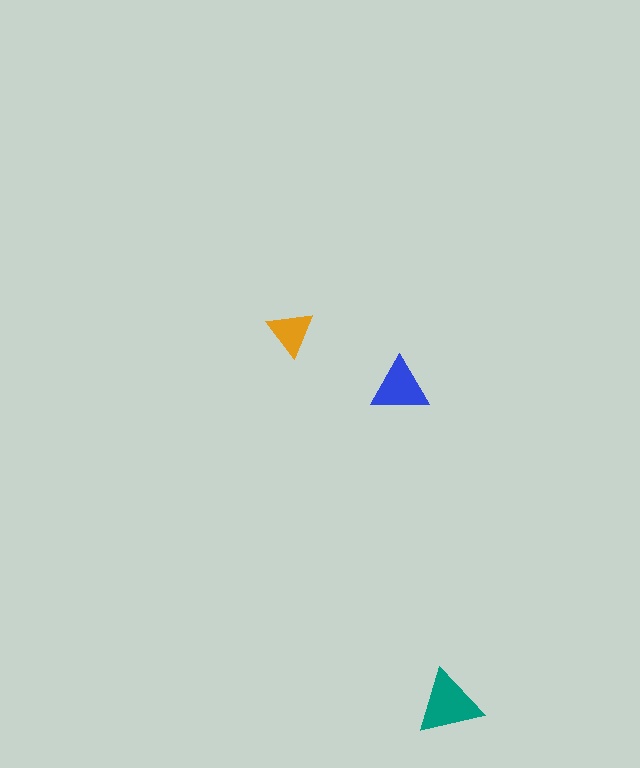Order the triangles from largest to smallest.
the teal one, the blue one, the orange one.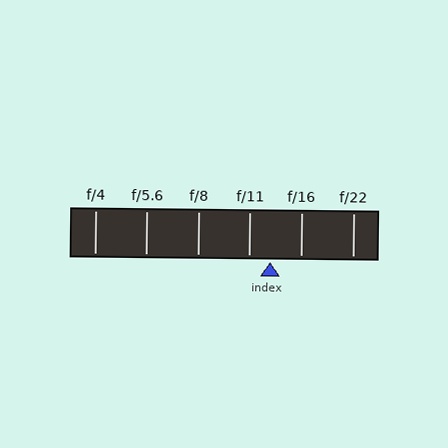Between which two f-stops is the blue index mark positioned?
The index mark is between f/11 and f/16.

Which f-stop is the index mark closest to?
The index mark is closest to f/11.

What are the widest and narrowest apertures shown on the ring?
The widest aperture shown is f/4 and the narrowest is f/22.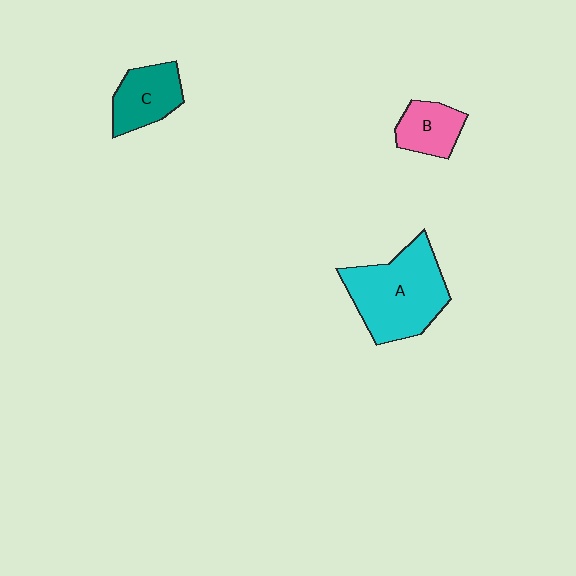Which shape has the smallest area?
Shape B (pink).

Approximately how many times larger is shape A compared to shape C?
Approximately 1.9 times.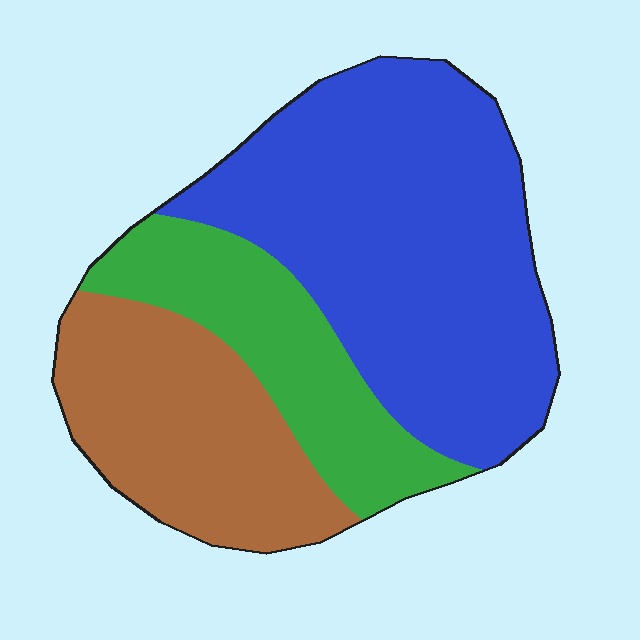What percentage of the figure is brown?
Brown covers 27% of the figure.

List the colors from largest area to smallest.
From largest to smallest: blue, brown, green.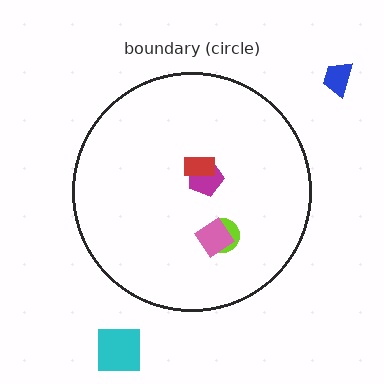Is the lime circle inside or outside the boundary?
Inside.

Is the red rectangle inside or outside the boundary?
Inside.